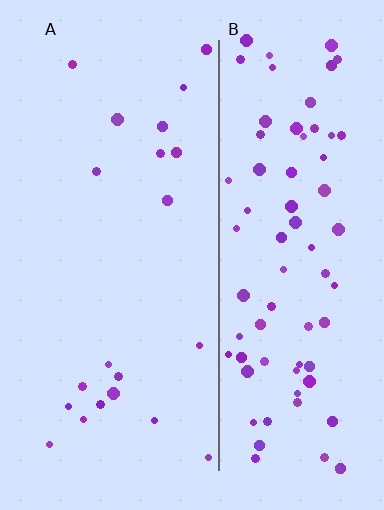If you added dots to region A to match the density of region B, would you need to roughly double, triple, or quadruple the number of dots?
Approximately quadruple.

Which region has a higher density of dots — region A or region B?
B (the right).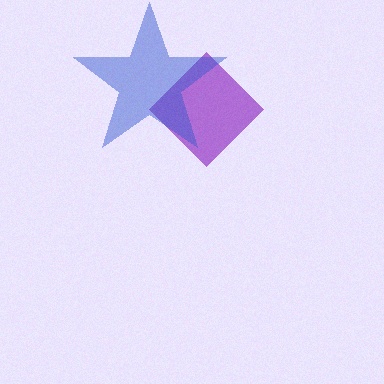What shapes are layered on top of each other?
The layered shapes are: a purple diamond, a blue star.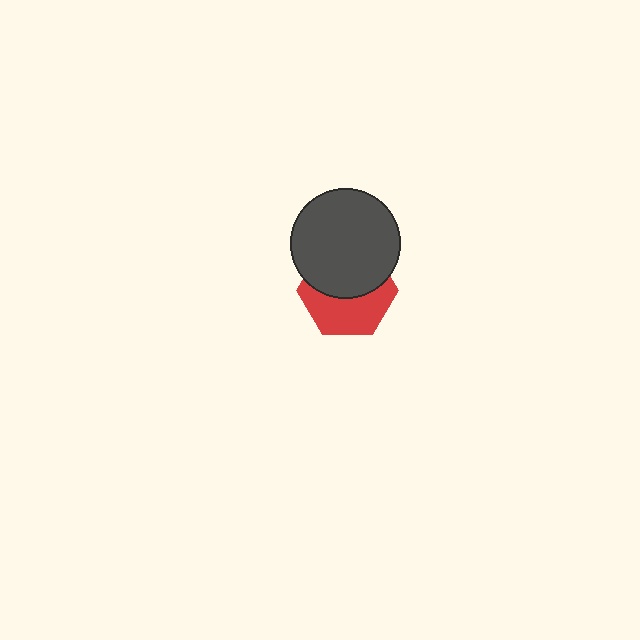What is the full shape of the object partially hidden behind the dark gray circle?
The partially hidden object is a red hexagon.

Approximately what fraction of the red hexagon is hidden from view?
Roughly 51% of the red hexagon is hidden behind the dark gray circle.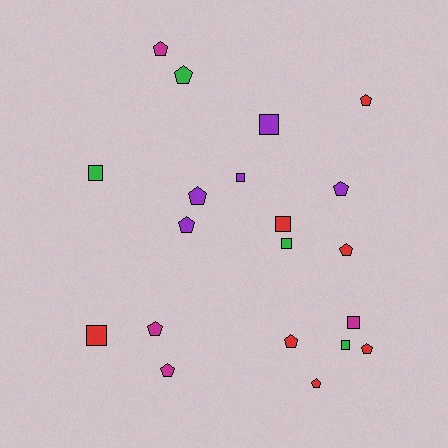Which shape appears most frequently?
Pentagon, with 12 objects.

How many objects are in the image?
There are 20 objects.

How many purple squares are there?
There are 2 purple squares.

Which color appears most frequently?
Red, with 7 objects.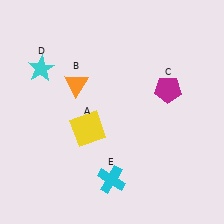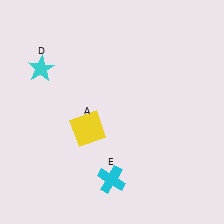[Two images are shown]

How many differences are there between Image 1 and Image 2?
There are 2 differences between the two images.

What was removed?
The orange triangle (B), the magenta pentagon (C) were removed in Image 2.